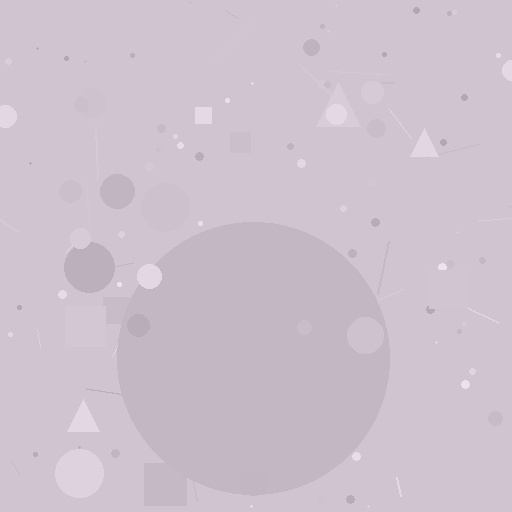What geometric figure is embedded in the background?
A circle is embedded in the background.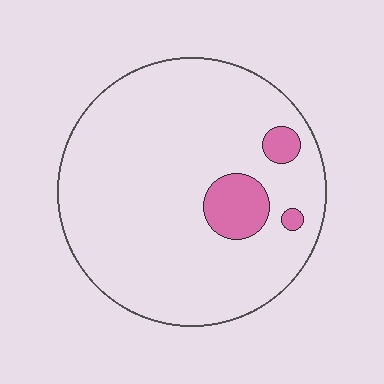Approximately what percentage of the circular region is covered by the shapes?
Approximately 10%.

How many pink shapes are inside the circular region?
3.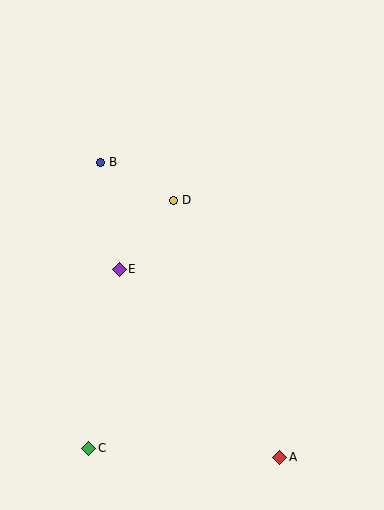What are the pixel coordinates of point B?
Point B is at (100, 162).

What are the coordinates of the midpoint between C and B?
The midpoint between C and B is at (94, 305).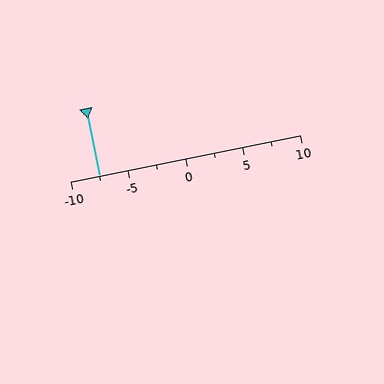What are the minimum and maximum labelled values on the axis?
The axis runs from -10 to 10.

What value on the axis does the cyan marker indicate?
The marker indicates approximately -7.5.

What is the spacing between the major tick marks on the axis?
The major ticks are spaced 5 apart.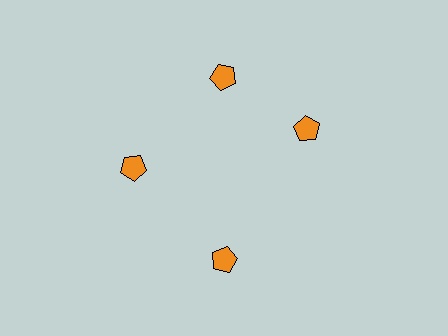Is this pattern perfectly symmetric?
No. The 4 orange pentagons are arranged in a ring, but one element near the 3 o'clock position is rotated out of alignment along the ring, breaking the 4-fold rotational symmetry.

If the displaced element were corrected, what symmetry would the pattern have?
It would have 4-fold rotational symmetry — the pattern would map onto itself every 90 degrees.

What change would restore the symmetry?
The symmetry would be restored by rotating it back into even spacing with its neighbors so that all 4 pentagons sit at equal angles and equal distance from the center.